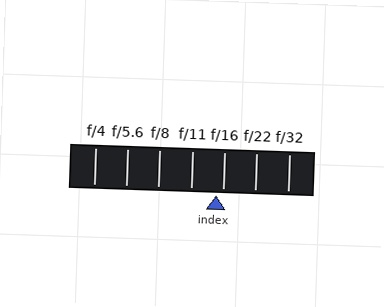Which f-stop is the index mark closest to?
The index mark is closest to f/16.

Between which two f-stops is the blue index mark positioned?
The index mark is between f/11 and f/16.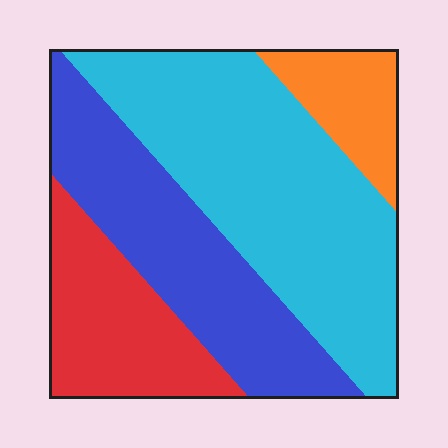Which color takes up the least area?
Orange, at roughly 10%.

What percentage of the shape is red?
Red covers 19% of the shape.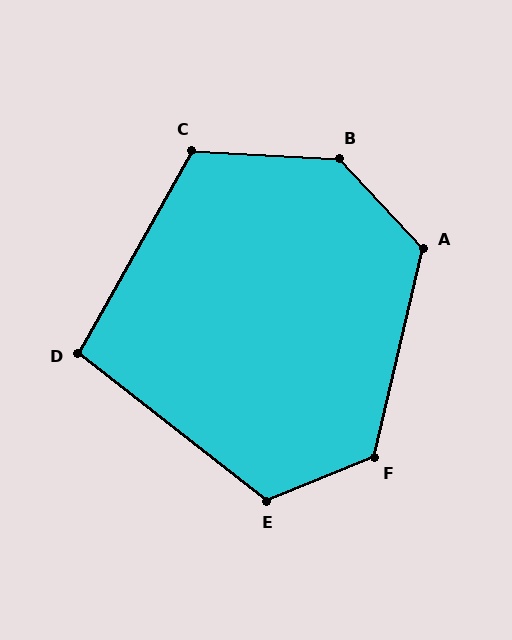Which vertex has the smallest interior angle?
D, at approximately 99 degrees.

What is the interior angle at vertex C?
Approximately 116 degrees (obtuse).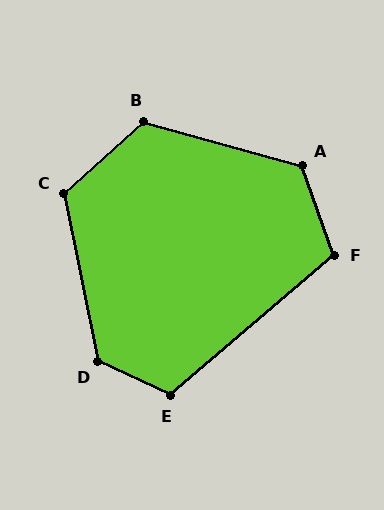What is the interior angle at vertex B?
Approximately 122 degrees (obtuse).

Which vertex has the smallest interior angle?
F, at approximately 111 degrees.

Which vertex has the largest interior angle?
D, at approximately 127 degrees.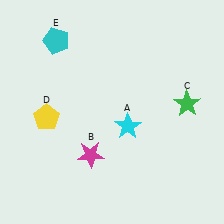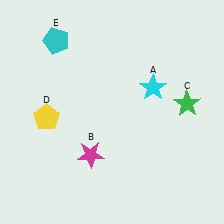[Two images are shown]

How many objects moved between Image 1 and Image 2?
1 object moved between the two images.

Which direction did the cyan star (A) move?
The cyan star (A) moved up.